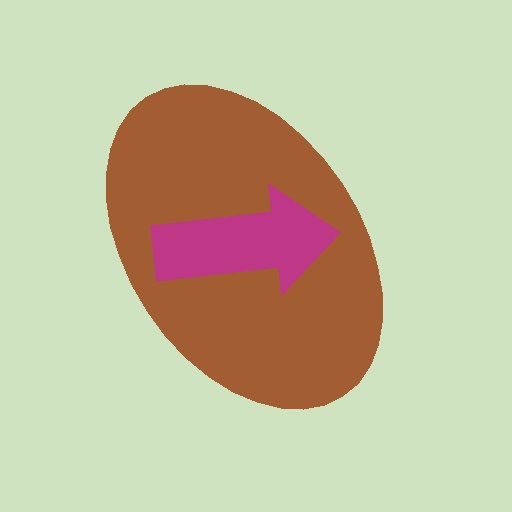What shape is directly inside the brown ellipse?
The magenta arrow.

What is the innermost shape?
The magenta arrow.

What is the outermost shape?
The brown ellipse.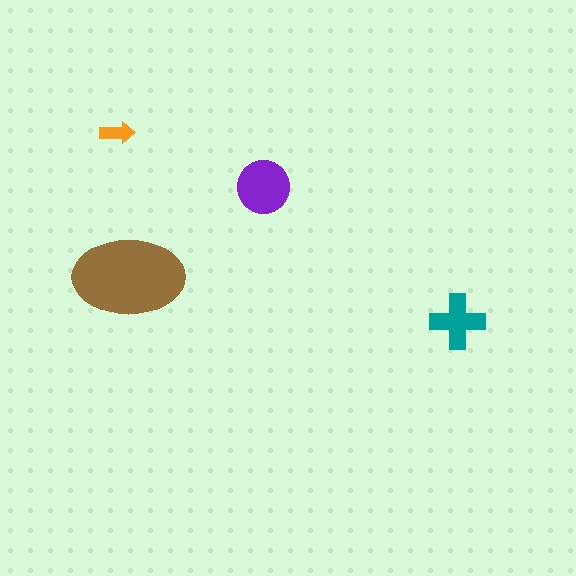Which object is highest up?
The orange arrow is topmost.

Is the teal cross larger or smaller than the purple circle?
Smaller.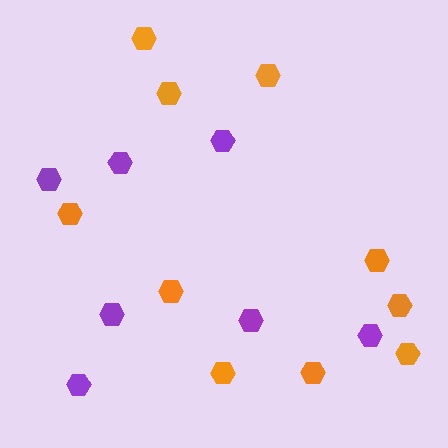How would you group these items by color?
There are 2 groups: one group of purple hexagons (7) and one group of orange hexagons (10).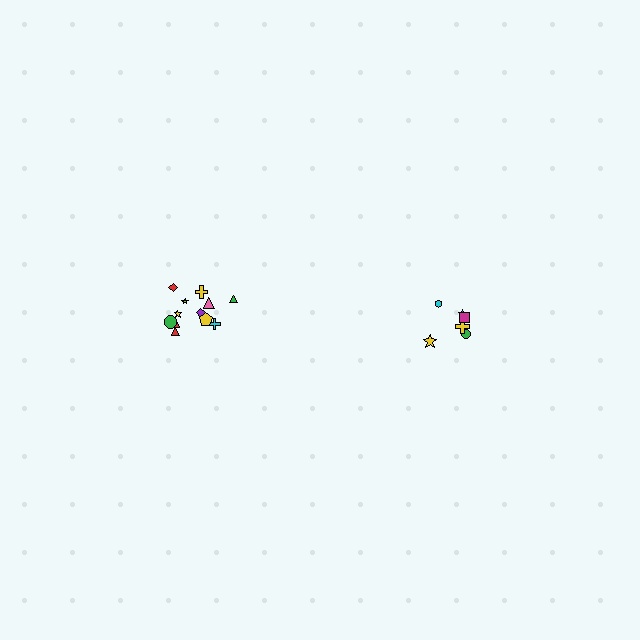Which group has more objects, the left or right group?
The left group.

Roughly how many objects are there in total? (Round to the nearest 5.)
Roughly 20 objects in total.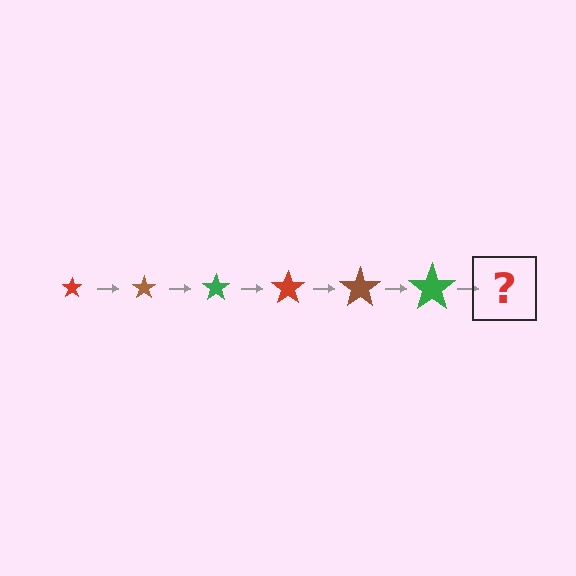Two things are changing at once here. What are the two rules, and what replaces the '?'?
The two rules are that the star grows larger each step and the color cycles through red, brown, and green. The '?' should be a red star, larger than the previous one.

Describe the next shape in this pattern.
It should be a red star, larger than the previous one.